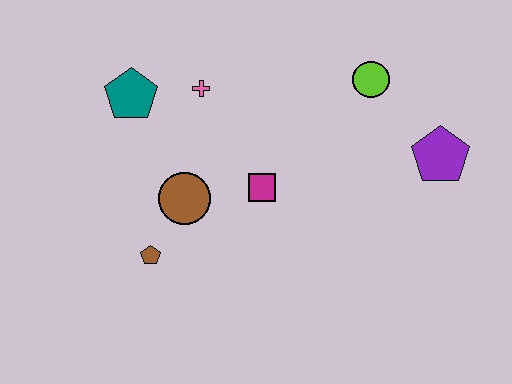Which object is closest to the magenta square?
The brown circle is closest to the magenta square.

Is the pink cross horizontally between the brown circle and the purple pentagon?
Yes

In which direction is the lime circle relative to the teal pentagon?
The lime circle is to the right of the teal pentagon.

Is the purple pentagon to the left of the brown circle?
No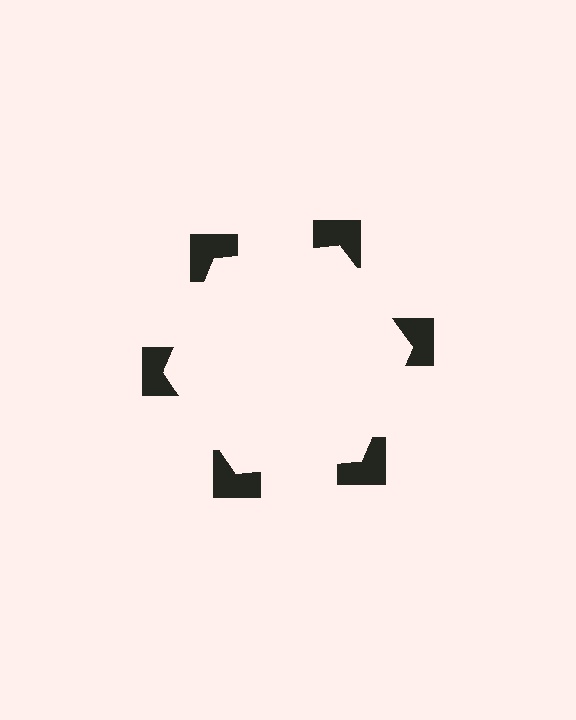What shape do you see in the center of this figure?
An illusory hexagon — its edges are inferred from the aligned wedge cuts in the notched squares, not physically drawn.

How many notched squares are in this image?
There are 6 — one at each vertex of the illusory hexagon.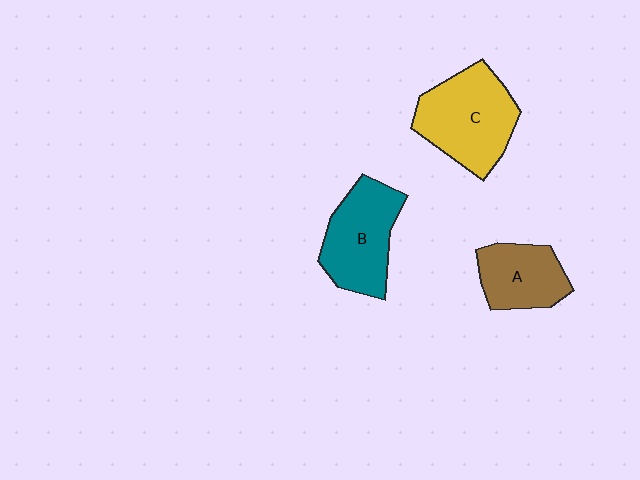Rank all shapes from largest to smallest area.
From largest to smallest: C (yellow), B (teal), A (brown).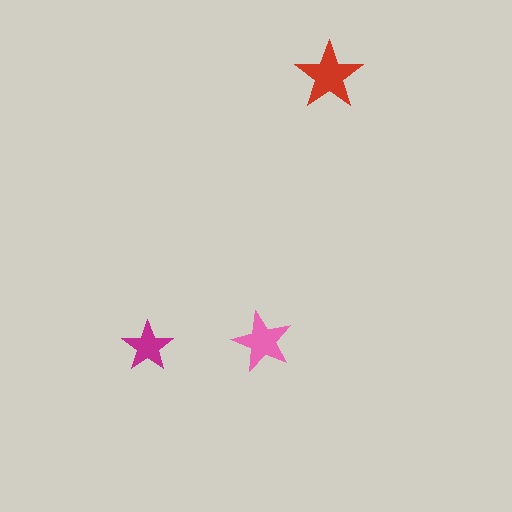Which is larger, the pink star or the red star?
The red one.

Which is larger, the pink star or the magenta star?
The pink one.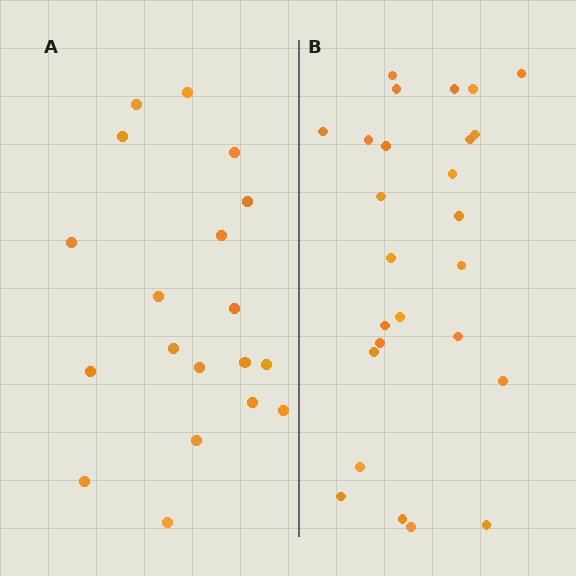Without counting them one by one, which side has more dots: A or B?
Region B (the right region) has more dots.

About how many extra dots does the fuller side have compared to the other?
Region B has roughly 8 or so more dots than region A.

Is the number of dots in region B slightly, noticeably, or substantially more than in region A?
Region B has noticeably more, but not dramatically so. The ratio is roughly 1.4 to 1.